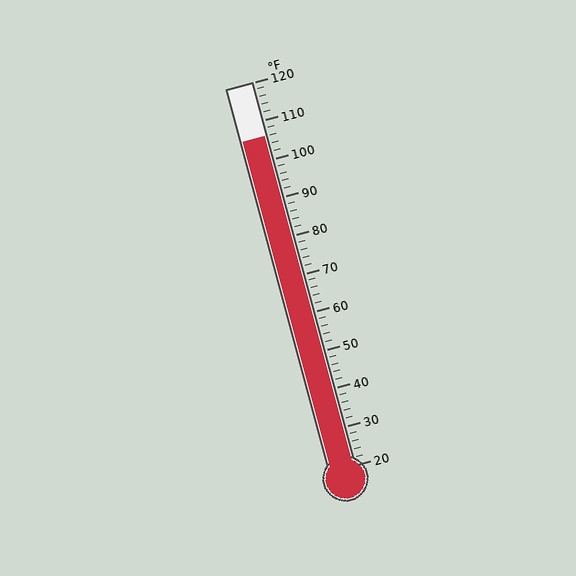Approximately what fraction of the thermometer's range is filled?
The thermometer is filled to approximately 85% of its range.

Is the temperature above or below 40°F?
The temperature is above 40°F.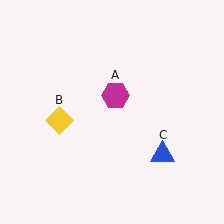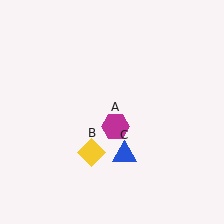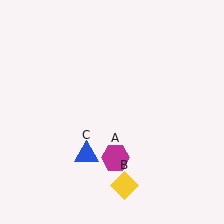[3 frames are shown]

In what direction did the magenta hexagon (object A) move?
The magenta hexagon (object A) moved down.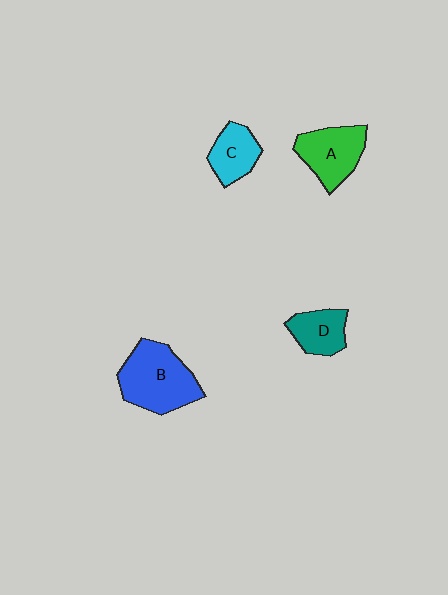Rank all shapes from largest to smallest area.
From largest to smallest: B (blue), A (green), C (cyan), D (teal).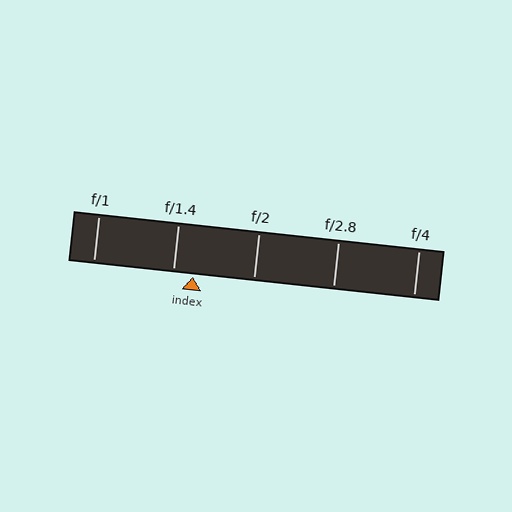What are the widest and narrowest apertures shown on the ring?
The widest aperture shown is f/1 and the narrowest is f/4.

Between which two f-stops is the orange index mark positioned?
The index mark is between f/1.4 and f/2.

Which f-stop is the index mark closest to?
The index mark is closest to f/1.4.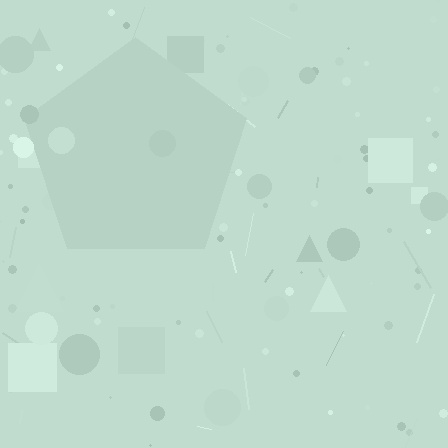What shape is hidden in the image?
A pentagon is hidden in the image.